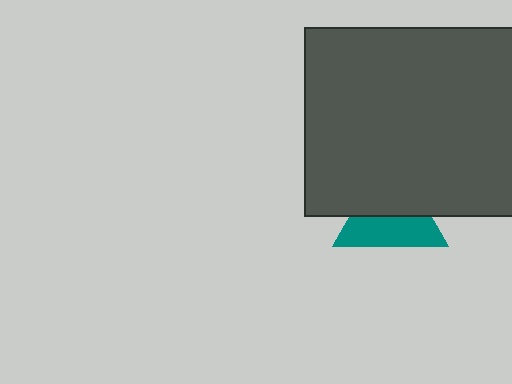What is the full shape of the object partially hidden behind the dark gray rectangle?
The partially hidden object is a teal triangle.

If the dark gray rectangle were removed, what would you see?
You would see the complete teal triangle.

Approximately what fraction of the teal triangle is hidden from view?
Roughly 50% of the teal triangle is hidden behind the dark gray rectangle.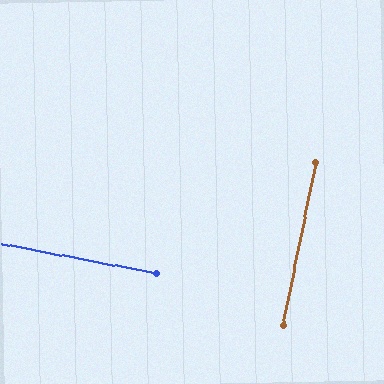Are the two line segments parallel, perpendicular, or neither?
Perpendicular — they meet at approximately 89°.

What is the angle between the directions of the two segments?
Approximately 89 degrees.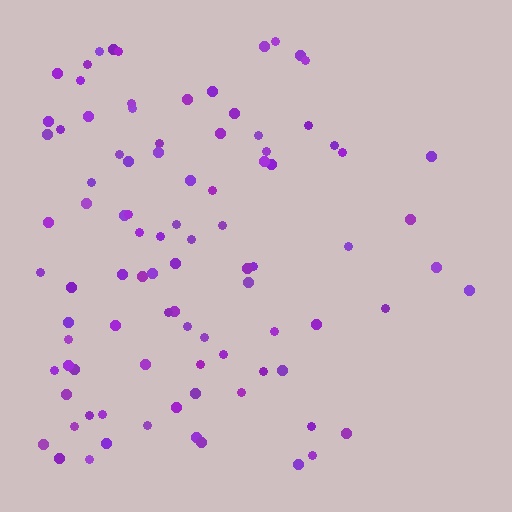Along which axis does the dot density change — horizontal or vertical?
Horizontal.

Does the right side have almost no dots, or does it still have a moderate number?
Still a moderate number, just noticeably fewer than the left.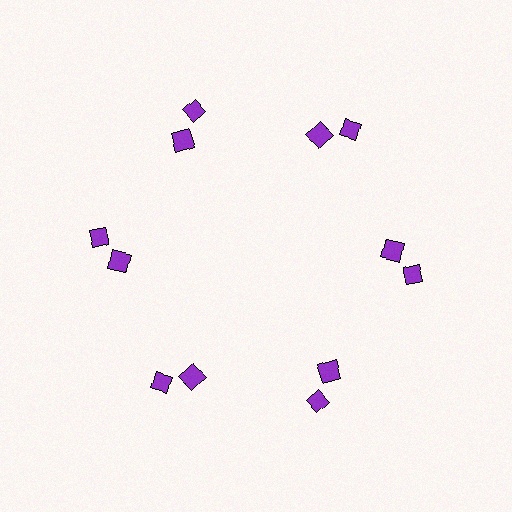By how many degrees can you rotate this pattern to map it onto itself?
The pattern maps onto itself every 60 degrees of rotation.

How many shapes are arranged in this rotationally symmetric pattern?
There are 12 shapes, arranged in 6 groups of 2.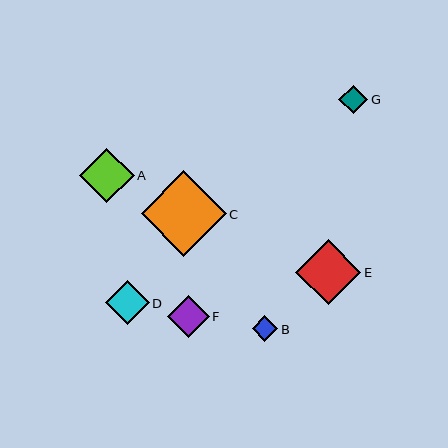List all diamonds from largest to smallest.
From largest to smallest: C, E, A, D, F, G, B.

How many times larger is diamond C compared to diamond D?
Diamond C is approximately 1.9 times the size of diamond D.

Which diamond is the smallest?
Diamond B is the smallest with a size of approximately 26 pixels.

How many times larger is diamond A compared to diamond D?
Diamond A is approximately 1.2 times the size of diamond D.